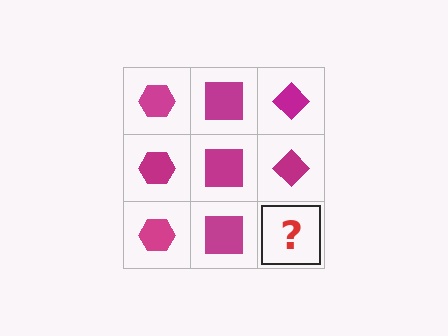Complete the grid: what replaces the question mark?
The question mark should be replaced with a magenta diamond.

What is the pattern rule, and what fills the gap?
The rule is that each column has a consistent shape. The gap should be filled with a magenta diamond.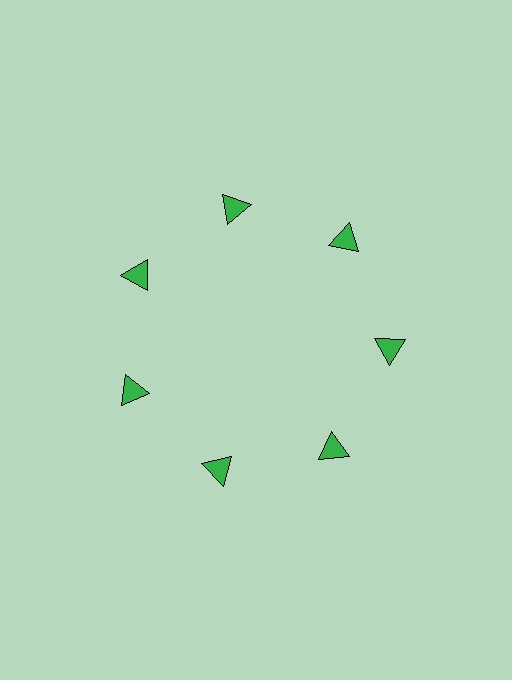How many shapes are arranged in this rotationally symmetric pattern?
There are 7 shapes, arranged in 7 groups of 1.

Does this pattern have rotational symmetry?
Yes, this pattern has 7-fold rotational symmetry. It looks the same after rotating 51 degrees around the center.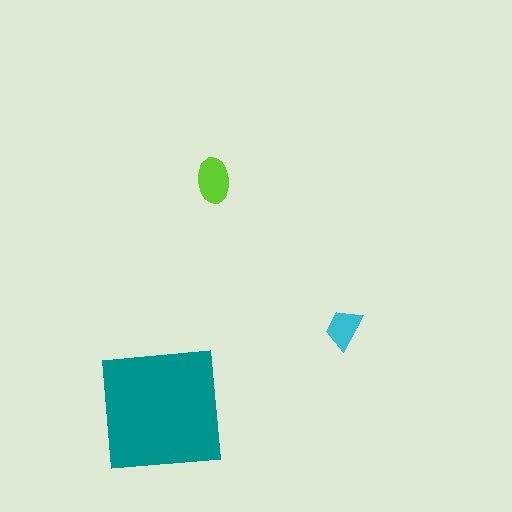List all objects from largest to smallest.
The teal square, the lime ellipse, the cyan trapezoid.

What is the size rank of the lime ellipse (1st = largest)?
2nd.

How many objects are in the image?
There are 3 objects in the image.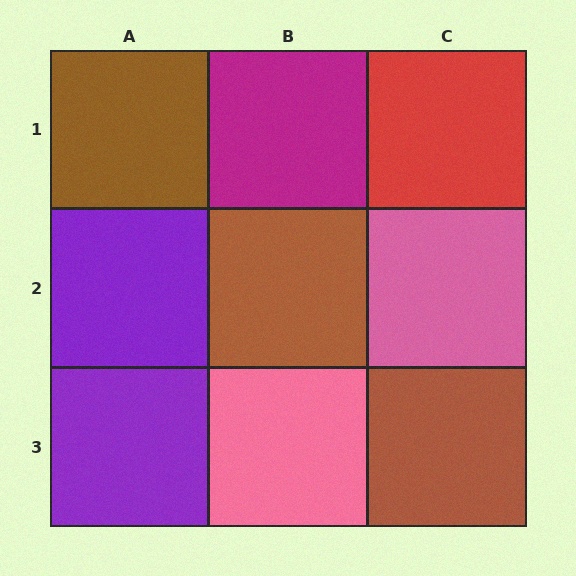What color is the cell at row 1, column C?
Red.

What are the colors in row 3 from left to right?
Purple, pink, brown.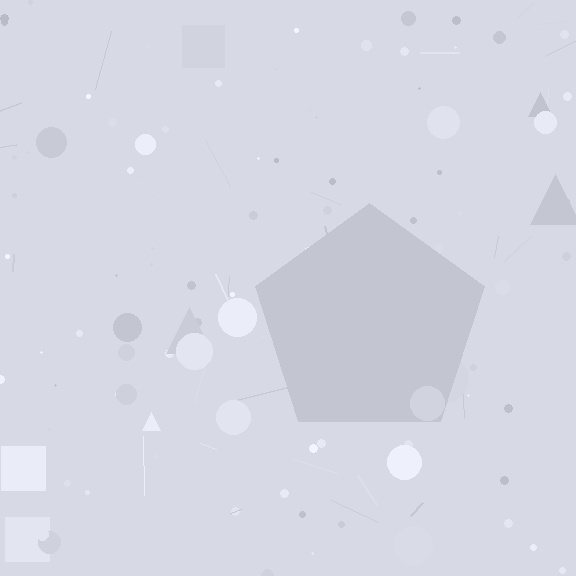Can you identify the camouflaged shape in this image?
The camouflaged shape is a pentagon.